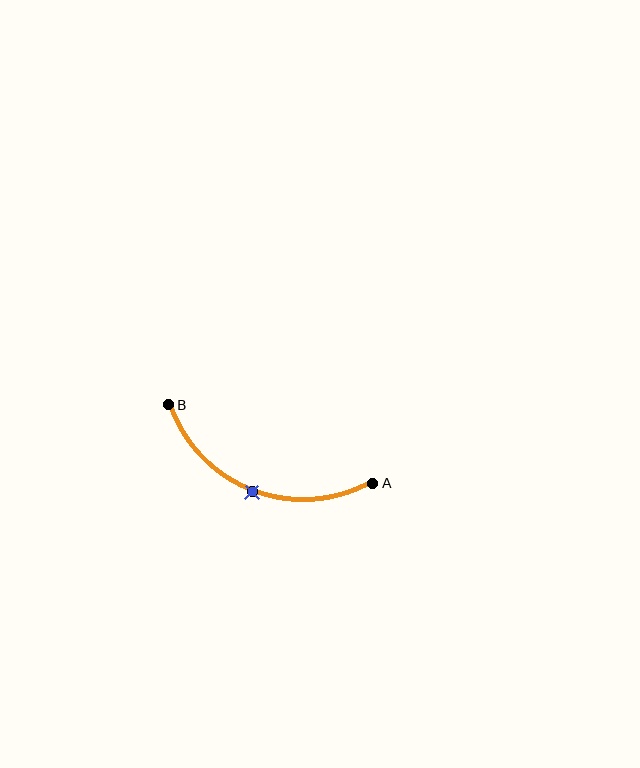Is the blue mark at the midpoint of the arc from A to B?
Yes. The blue mark lies on the arc at equal arc-length from both A and B — it is the arc midpoint.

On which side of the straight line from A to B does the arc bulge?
The arc bulges below the straight line connecting A and B.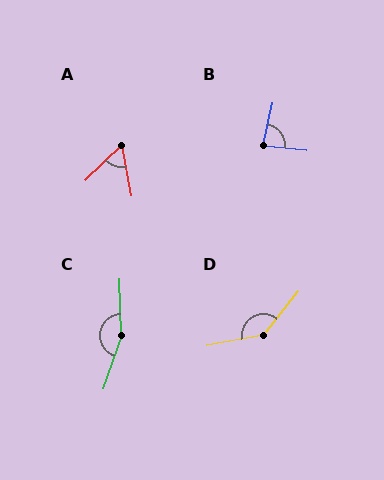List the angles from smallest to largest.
A (57°), B (84°), D (139°), C (159°).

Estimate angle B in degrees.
Approximately 84 degrees.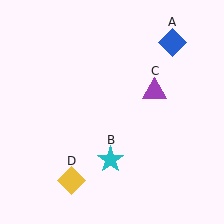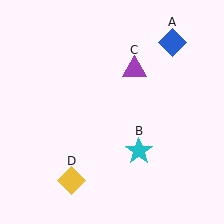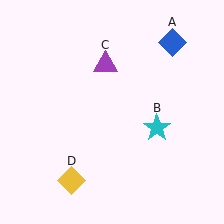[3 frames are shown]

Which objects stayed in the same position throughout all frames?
Blue diamond (object A) and yellow diamond (object D) remained stationary.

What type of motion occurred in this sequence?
The cyan star (object B), purple triangle (object C) rotated counterclockwise around the center of the scene.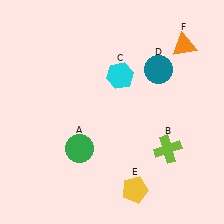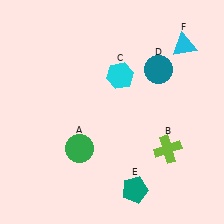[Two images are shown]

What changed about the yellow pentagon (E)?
In Image 1, E is yellow. In Image 2, it changed to teal.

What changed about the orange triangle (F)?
In Image 1, F is orange. In Image 2, it changed to cyan.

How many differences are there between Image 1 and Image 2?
There are 2 differences between the two images.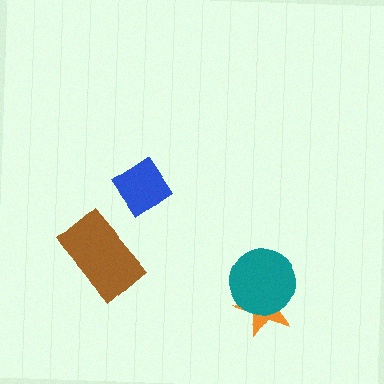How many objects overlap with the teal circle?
1 object overlaps with the teal circle.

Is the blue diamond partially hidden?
No, no other shape covers it.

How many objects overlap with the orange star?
1 object overlaps with the orange star.